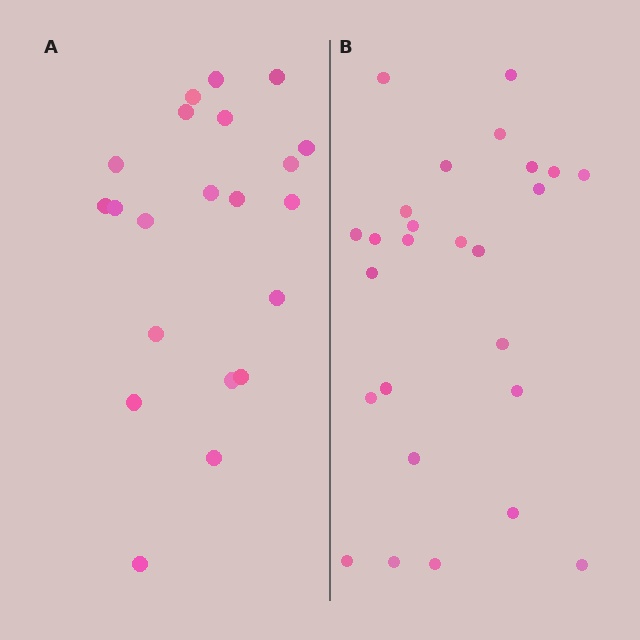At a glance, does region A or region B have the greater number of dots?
Region B (the right region) has more dots.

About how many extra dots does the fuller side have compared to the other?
Region B has about 5 more dots than region A.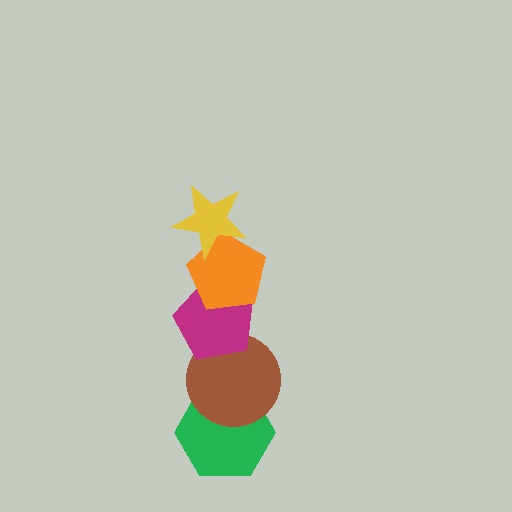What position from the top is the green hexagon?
The green hexagon is 5th from the top.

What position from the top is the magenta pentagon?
The magenta pentagon is 3rd from the top.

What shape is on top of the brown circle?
The magenta pentagon is on top of the brown circle.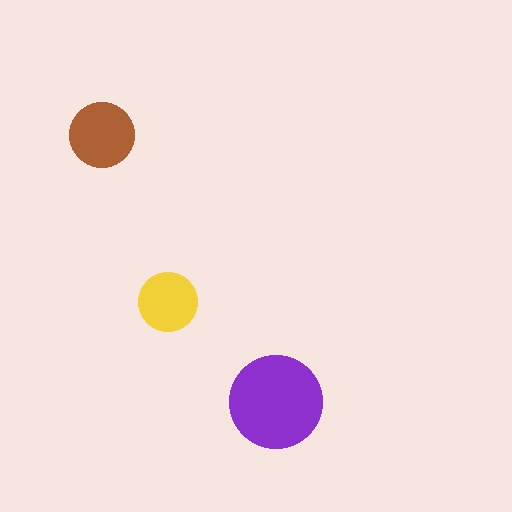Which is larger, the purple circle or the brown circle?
The purple one.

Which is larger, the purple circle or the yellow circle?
The purple one.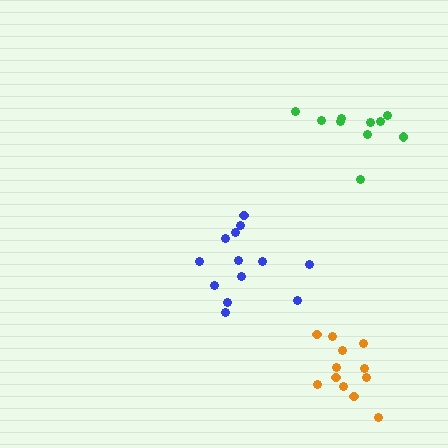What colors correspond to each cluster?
The clusters are colored: blue, green, orange.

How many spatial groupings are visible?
There are 3 spatial groupings.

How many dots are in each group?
Group 1: 13 dots, Group 2: 10 dots, Group 3: 12 dots (35 total).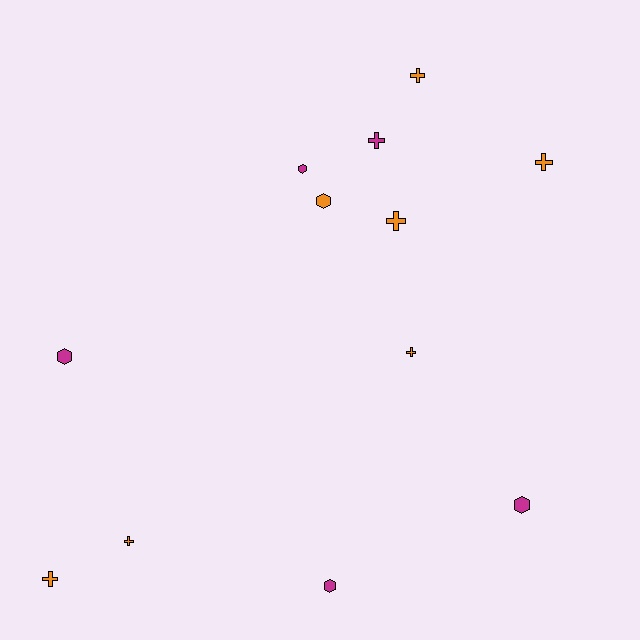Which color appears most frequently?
Orange, with 7 objects.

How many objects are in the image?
There are 12 objects.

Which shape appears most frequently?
Cross, with 7 objects.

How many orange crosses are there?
There are 6 orange crosses.